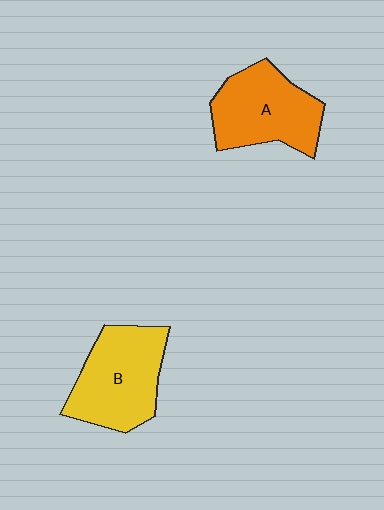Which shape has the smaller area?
Shape A (orange).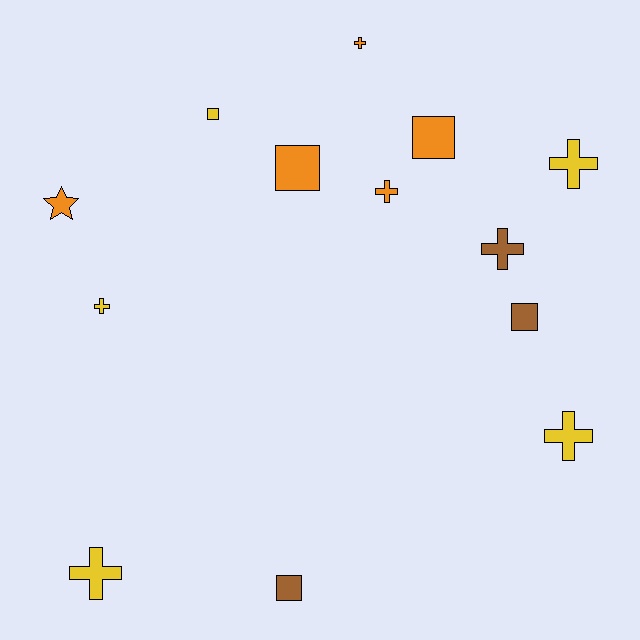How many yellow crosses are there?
There are 4 yellow crosses.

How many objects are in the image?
There are 13 objects.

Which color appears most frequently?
Orange, with 5 objects.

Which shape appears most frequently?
Cross, with 7 objects.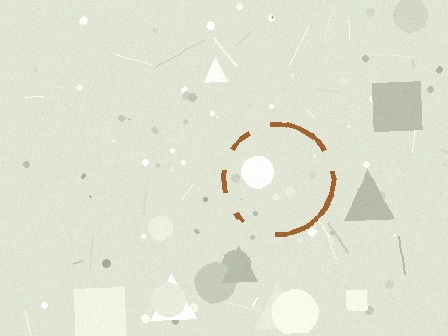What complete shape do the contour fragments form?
The contour fragments form a circle.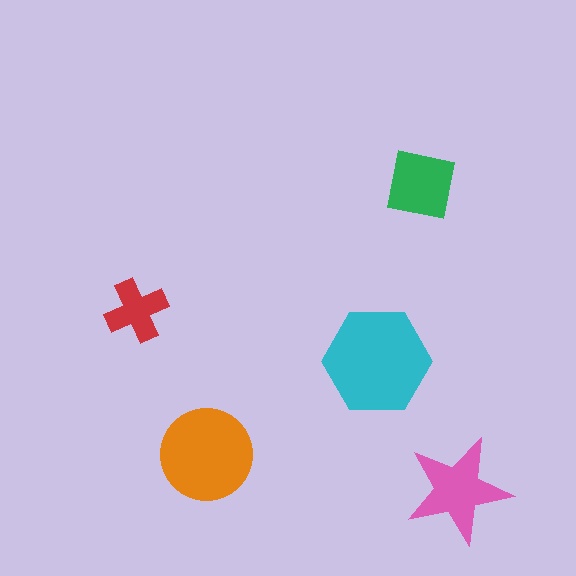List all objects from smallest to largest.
The red cross, the green square, the pink star, the orange circle, the cyan hexagon.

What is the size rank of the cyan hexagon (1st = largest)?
1st.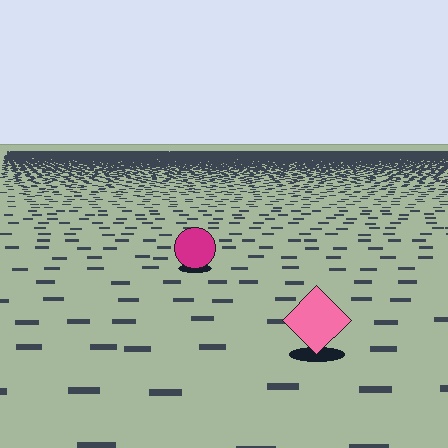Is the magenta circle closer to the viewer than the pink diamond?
No. The pink diamond is closer — you can tell from the texture gradient: the ground texture is coarser near it.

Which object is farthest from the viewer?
The magenta circle is farthest from the viewer. It appears smaller and the ground texture around it is denser.